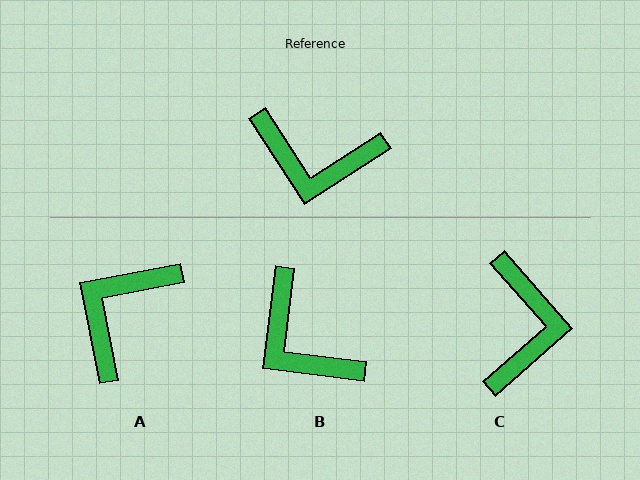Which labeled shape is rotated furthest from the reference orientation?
A, about 112 degrees away.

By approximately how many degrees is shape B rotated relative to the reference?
Approximately 40 degrees clockwise.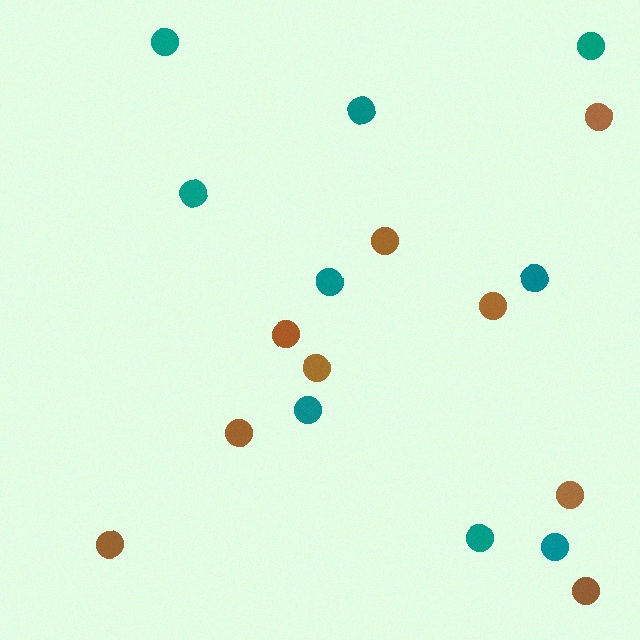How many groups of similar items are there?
There are 2 groups: one group of brown circles (9) and one group of teal circles (9).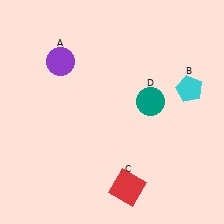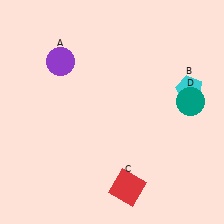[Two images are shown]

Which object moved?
The teal circle (D) moved right.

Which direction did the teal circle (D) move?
The teal circle (D) moved right.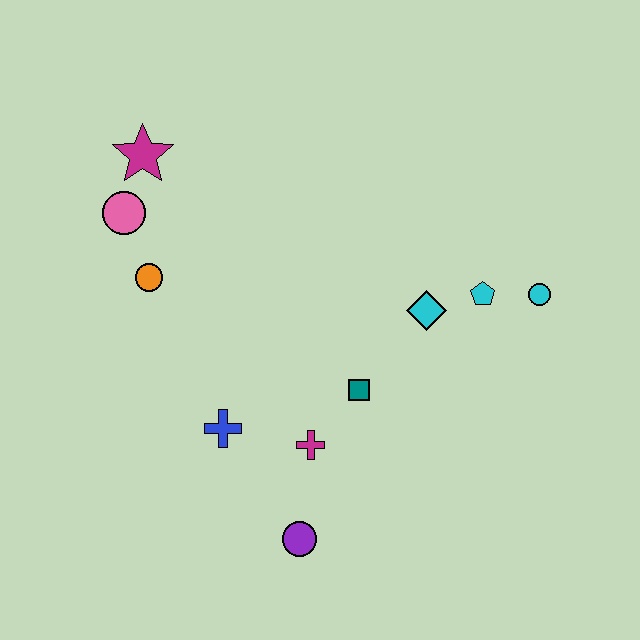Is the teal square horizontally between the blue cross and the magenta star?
No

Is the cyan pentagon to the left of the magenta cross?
No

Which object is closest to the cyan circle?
The cyan pentagon is closest to the cyan circle.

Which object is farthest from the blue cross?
The cyan circle is farthest from the blue cross.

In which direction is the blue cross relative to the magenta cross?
The blue cross is to the left of the magenta cross.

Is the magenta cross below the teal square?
Yes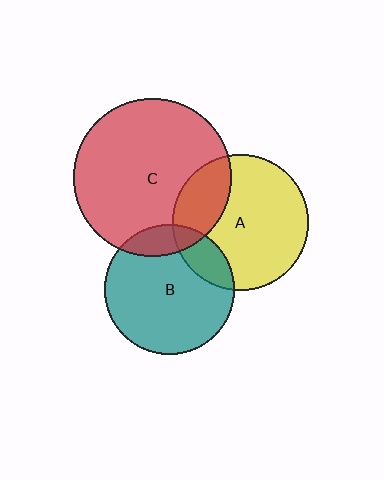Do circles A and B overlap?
Yes.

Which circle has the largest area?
Circle C (red).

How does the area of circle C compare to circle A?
Approximately 1.3 times.